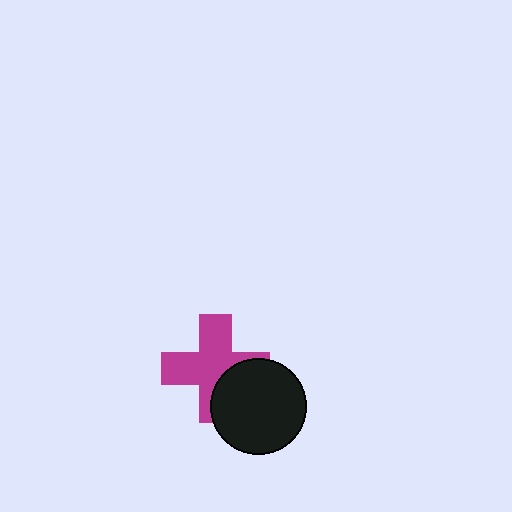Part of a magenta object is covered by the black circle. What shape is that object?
It is a cross.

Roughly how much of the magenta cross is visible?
Most of it is visible (roughly 68%).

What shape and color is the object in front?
The object in front is a black circle.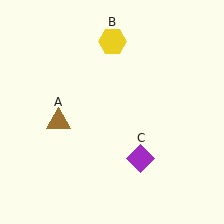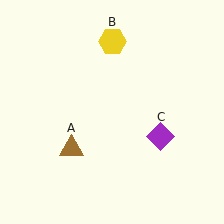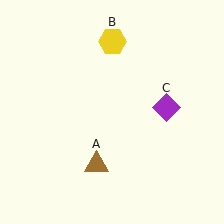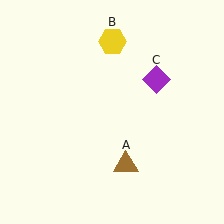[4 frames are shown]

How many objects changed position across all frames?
2 objects changed position: brown triangle (object A), purple diamond (object C).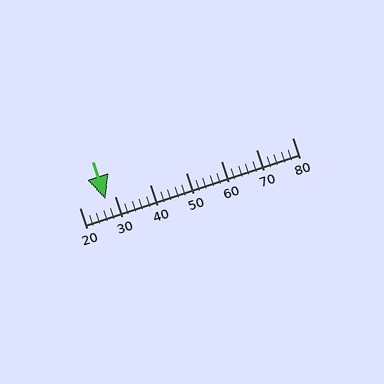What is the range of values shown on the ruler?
The ruler shows values from 20 to 80.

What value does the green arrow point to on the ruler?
The green arrow points to approximately 27.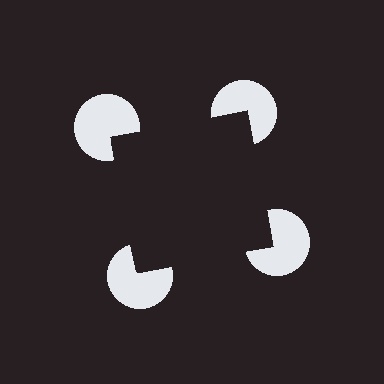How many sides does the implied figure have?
4 sides.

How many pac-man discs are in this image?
There are 4 — one at each vertex of the illusory square.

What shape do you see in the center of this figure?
An illusory square — its edges are inferred from the aligned wedge cuts in the pac-man discs, not physically drawn.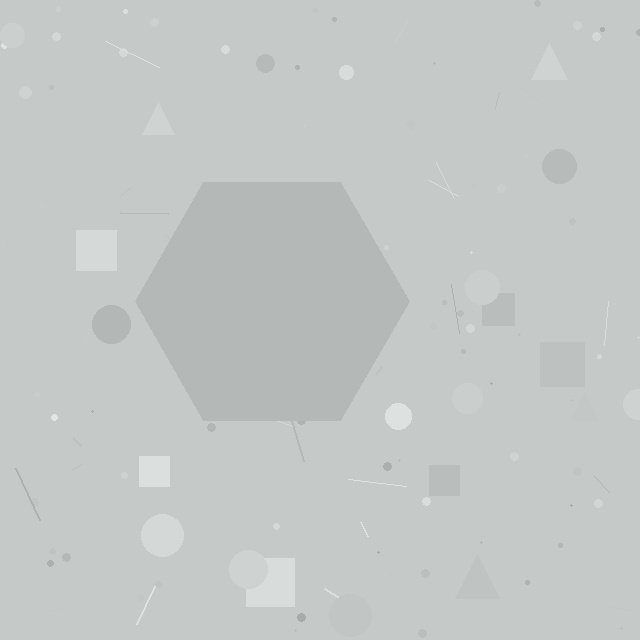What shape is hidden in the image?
A hexagon is hidden in the image.